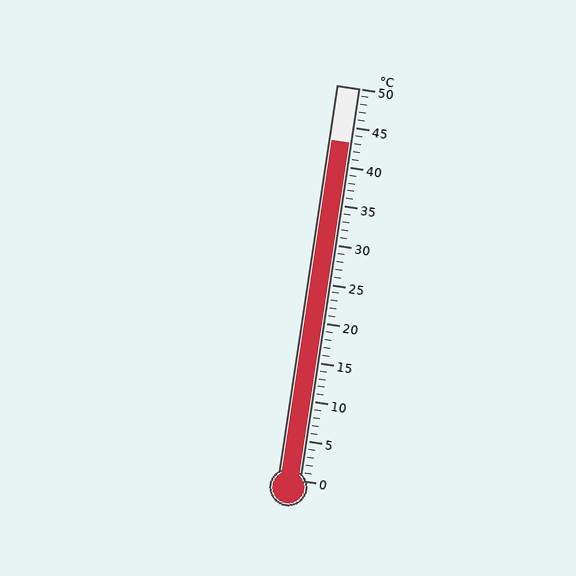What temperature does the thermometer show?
The thermometer shows approximately 43°C.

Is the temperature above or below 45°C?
The temperature is below 45°C.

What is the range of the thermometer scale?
The thermometer scale ranges from 0°C to 50°C.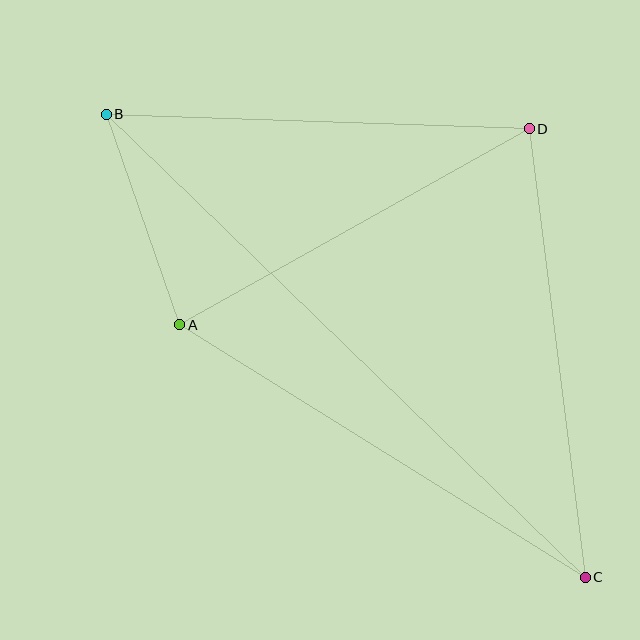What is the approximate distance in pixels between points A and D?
The distance between A and D is approximately 401 pixels.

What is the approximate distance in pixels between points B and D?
The distance between B and D is approximately 423 pixels.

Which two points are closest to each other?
Points A and B are closest to each other.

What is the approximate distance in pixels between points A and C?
The distance between A and C is approximately 477 pixels.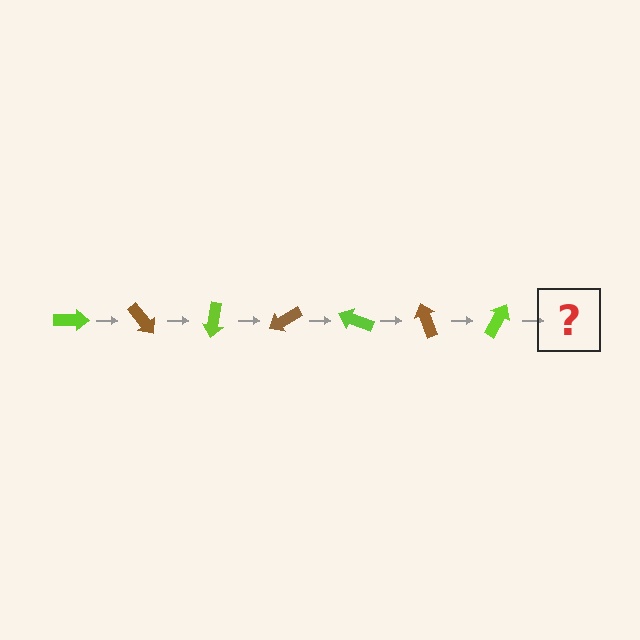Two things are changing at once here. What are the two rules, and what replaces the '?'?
The two rules are that it rotates 50 degrees each step and the color cycles through lime and brown. The '?' should be a brown arrow, rotated 350 degrees from the start.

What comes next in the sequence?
The next element should be a brown arrow, rotated 350 degrees from the start.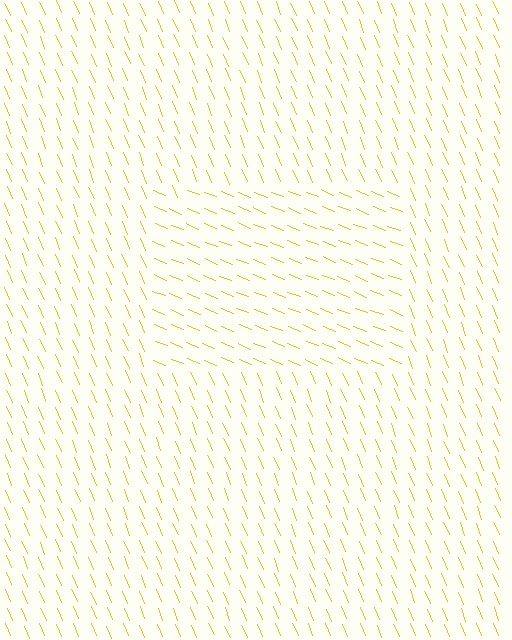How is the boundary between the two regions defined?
The boundary is defined purely by a change in line orientation (approximately 45 degrees difference). All lines are the same color and thickness.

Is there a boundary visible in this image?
Yes, there is a texture boundary formed by a change in line orientation.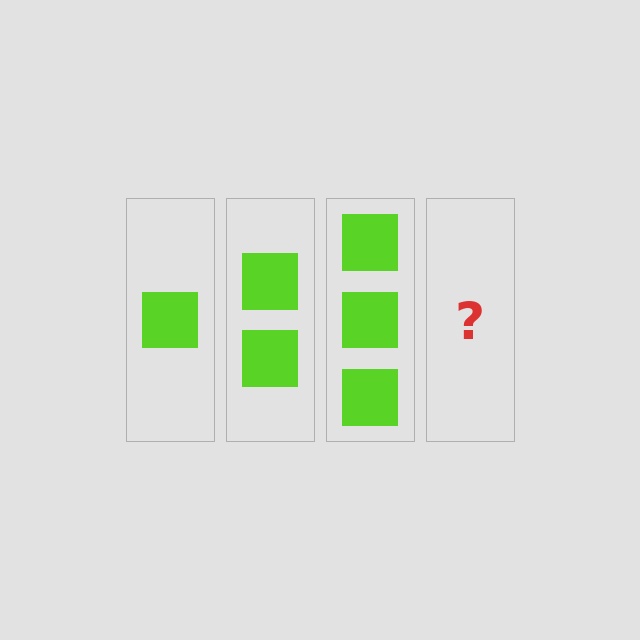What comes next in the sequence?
The next element should be 4 squares.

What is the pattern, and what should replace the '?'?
The pattern is that each step adds one more square. The '?' should be 4 squares.